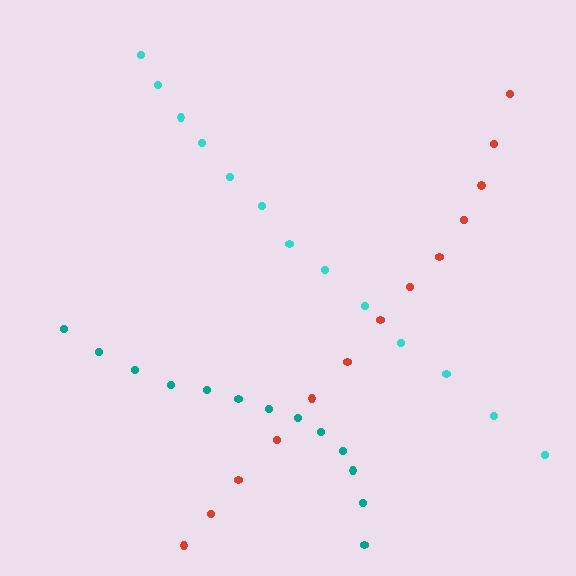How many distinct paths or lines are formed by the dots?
There are 3 distinct paths.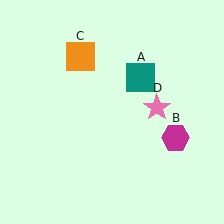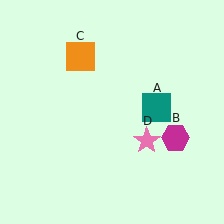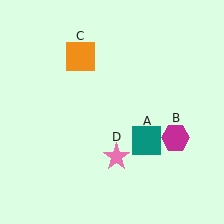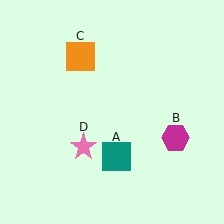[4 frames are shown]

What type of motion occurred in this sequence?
The teal square (object A), pink star (object D) rotated clockwise around the center of the scene.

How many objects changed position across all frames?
2 objects changed position: teal square (object A), pink star (object D).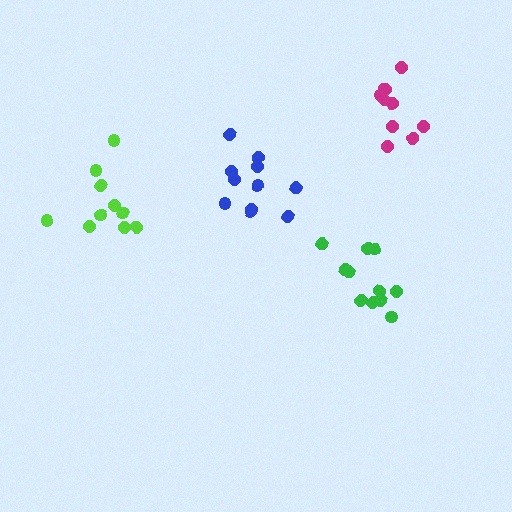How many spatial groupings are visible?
There are 4 spatial groupings.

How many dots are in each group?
Group 1: 10 dots, Group 2: 11 dots, Group 3: 11 dots, Group 4: 10 dots (42 total).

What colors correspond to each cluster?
The clusters are colored: lime, green, blue, magenta.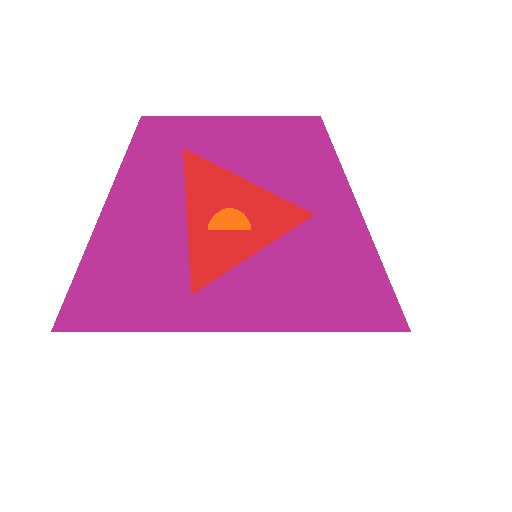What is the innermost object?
The orange semicircle.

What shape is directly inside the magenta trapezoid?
The red triangle.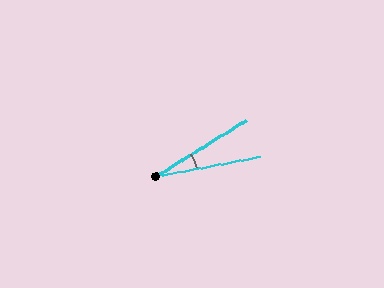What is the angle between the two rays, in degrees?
Approximately 21 degrees.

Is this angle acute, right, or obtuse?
It is acute.